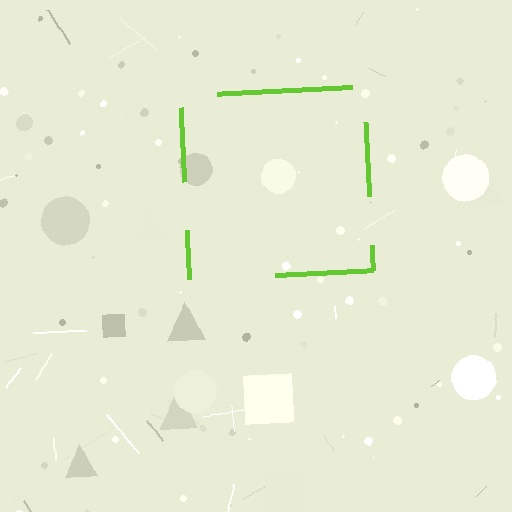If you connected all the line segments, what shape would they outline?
They would outline a square.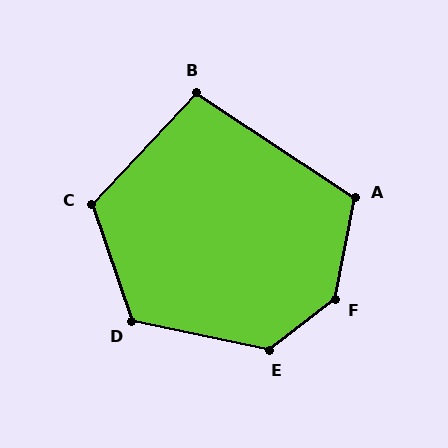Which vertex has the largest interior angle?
F, at approximately 139 degrees.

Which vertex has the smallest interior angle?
B, at approximately 100 degrees.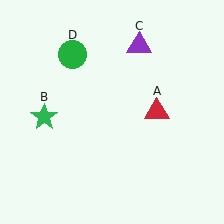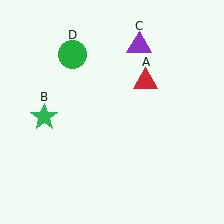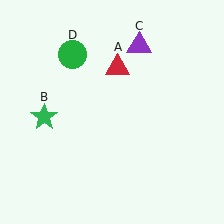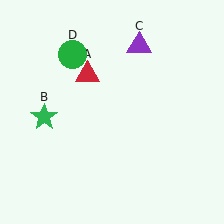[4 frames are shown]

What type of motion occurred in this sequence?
The red triangle (object A) rotated counterclockwise around the center of the scene.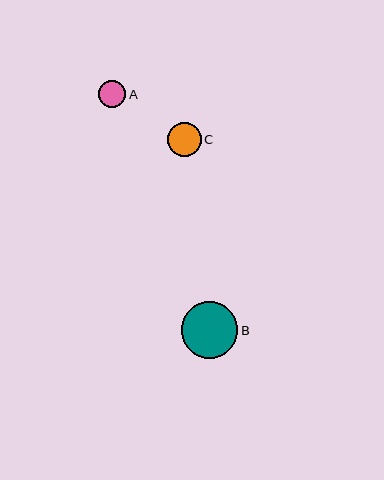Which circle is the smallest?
Circle A is the smallest with a size of approximately 27 pixels.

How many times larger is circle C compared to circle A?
Circle C is approximately 1.2 times the size of circle A.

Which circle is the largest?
Circle B is the largest with a size of approximately 56 pixels.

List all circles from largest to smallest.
From largest to smallest: B, C, A.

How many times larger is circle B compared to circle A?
Circle B is approximately 2.1 times the size of circle A.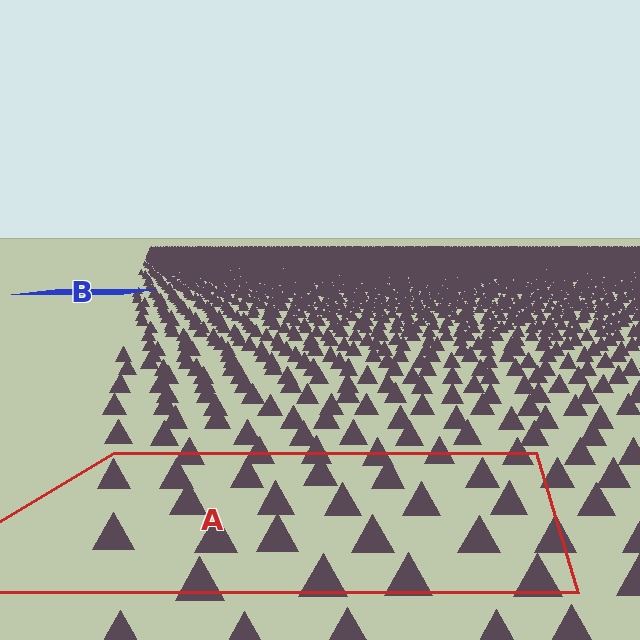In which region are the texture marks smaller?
The texture marks are smaller in region B, because it is farther away.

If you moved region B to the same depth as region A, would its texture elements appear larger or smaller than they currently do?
They would appear larger. At a closer depth, the same texture elements are projected at a bigger on-screen size.